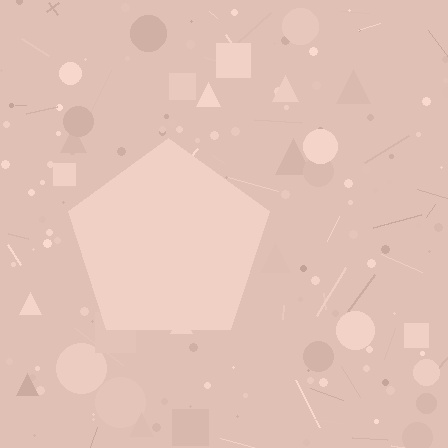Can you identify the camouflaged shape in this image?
The camouflaged shape is a pentagon.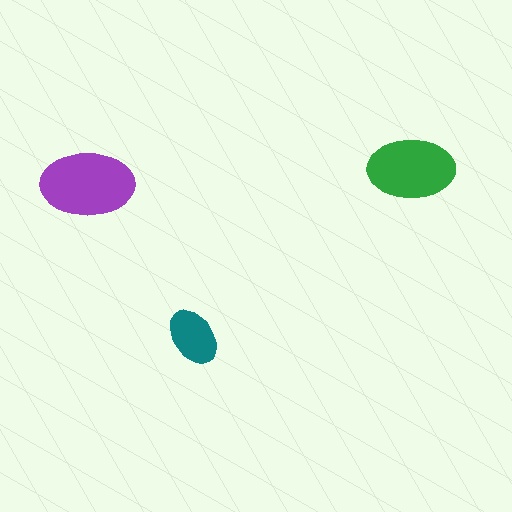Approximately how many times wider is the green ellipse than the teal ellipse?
About 1.5 times wider.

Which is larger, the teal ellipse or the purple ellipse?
The purple one.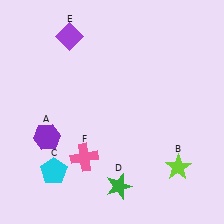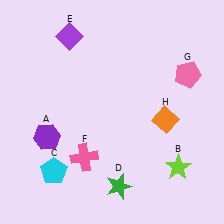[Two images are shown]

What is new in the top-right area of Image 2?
A pink pentagon (G) was added in the top-right area of Image 2.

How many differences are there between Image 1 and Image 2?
There are 2 differences between the two images.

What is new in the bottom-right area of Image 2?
An orange diamond (H) was added in the bottom-right area of Image 2.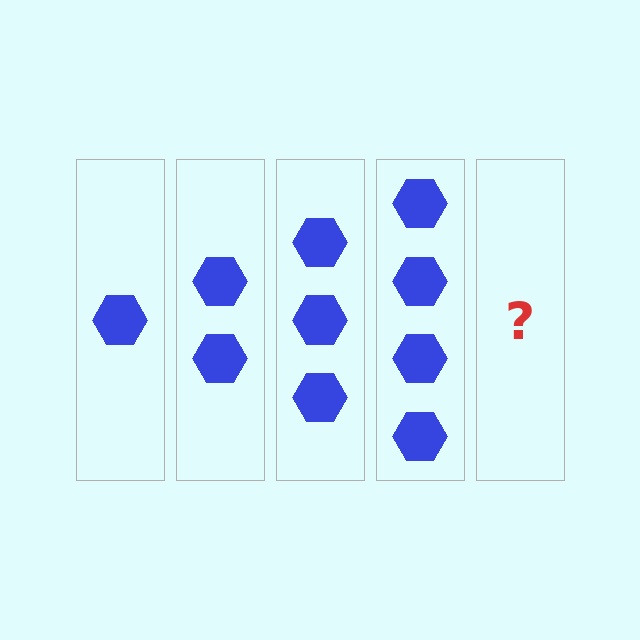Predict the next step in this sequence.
The next step is 5 hexagons.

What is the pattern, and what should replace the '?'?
The pattern is that each step adds one more hexagon. The '?' should be 5 hexagons.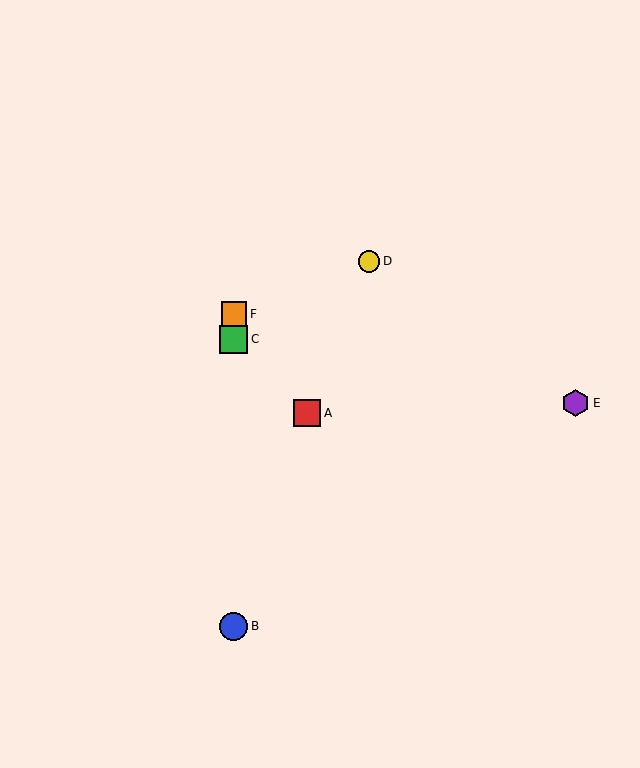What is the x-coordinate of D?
Object D is at x≈369.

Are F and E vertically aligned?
No, F is at x≈234 and E is at x≈576.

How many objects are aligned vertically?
3 objects (B, C, F) are aligned vertically.